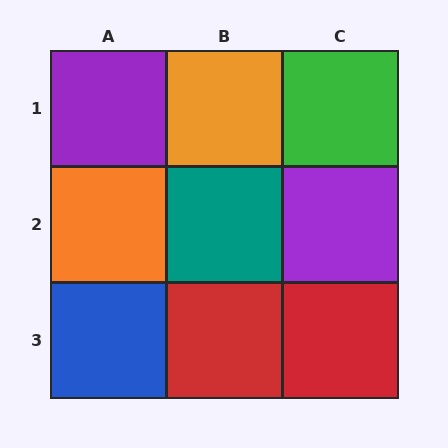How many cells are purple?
2 cells are purple.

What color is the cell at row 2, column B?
Teal.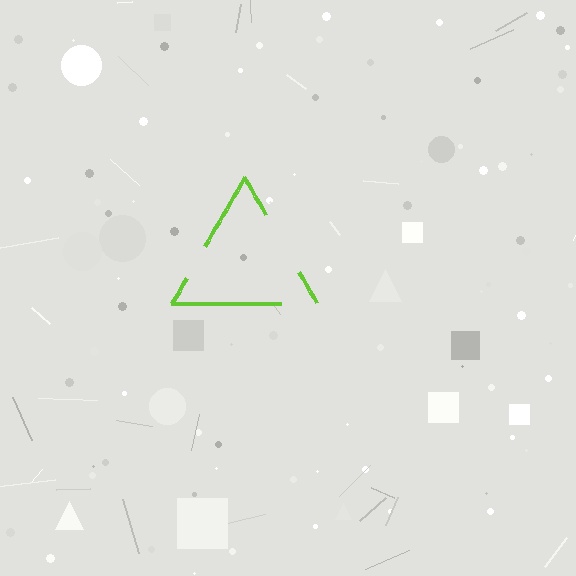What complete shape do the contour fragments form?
The contour fragments form a triangle.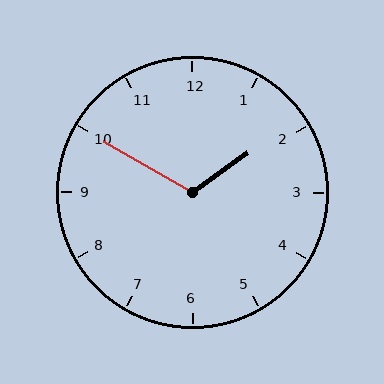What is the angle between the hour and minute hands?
Approximately 115 degrees.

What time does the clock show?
1:50.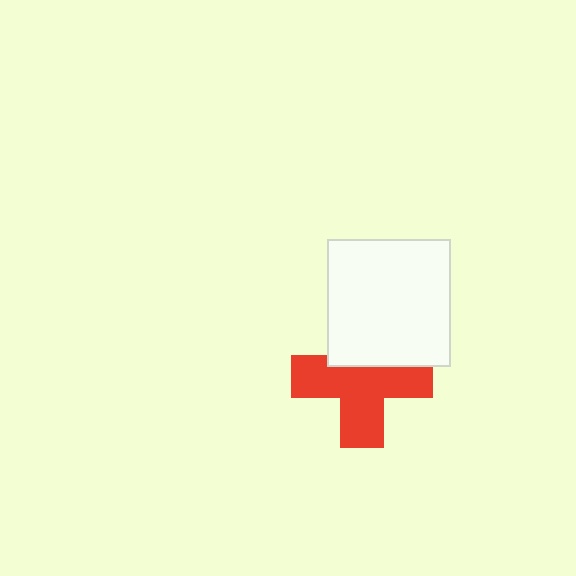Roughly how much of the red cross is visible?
Most of it is visible (roughly 66%).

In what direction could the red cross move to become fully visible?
The red cross could move down. That would shift it out from behind the white rectangle entirely.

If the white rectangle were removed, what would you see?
You would see the complete red cross.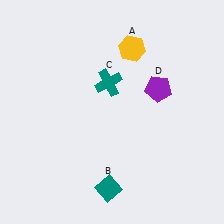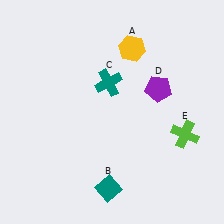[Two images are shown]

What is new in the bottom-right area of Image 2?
A lime cross (E) was added in the bottom-right area of Image 2.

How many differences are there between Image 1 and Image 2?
There is 1 difference between the two images.